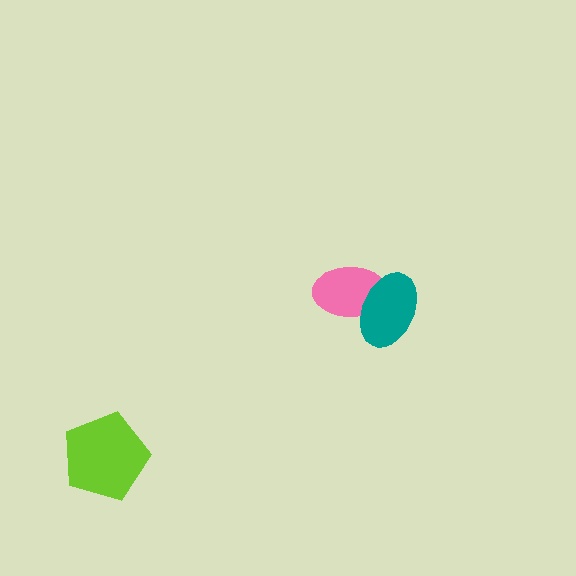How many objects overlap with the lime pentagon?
0 objects overlap with the lime pentagon.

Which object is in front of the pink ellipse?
The teal ellipse is in front of the pink ellipse.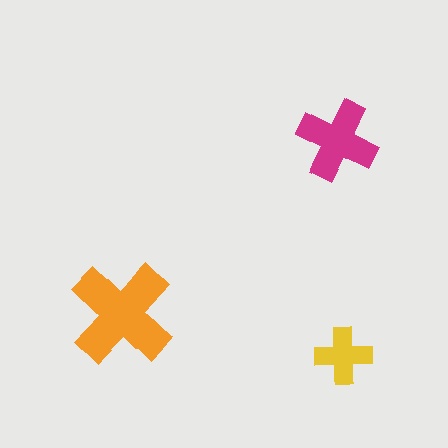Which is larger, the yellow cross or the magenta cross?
The magenta one.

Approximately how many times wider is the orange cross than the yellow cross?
About 2 times wider.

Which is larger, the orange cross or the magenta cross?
The orange one.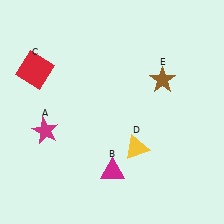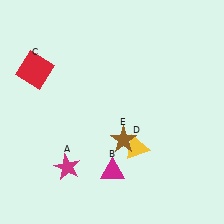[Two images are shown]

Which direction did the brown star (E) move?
The brown star (E) moved down.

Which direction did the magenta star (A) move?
The magenta star (A) moved down.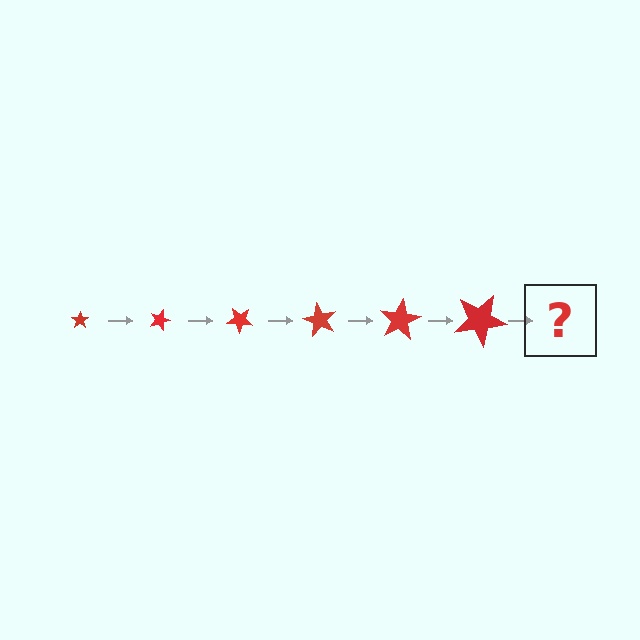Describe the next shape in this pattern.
It should be a star, larger than the previous one and rotated 120 degrees from the start.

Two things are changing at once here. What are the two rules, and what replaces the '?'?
The two rules are that the star grows larger each step and it rotates 20 degrees each step. The '?' should be a star, larger than the previous one and rotated 120 degrees from the start.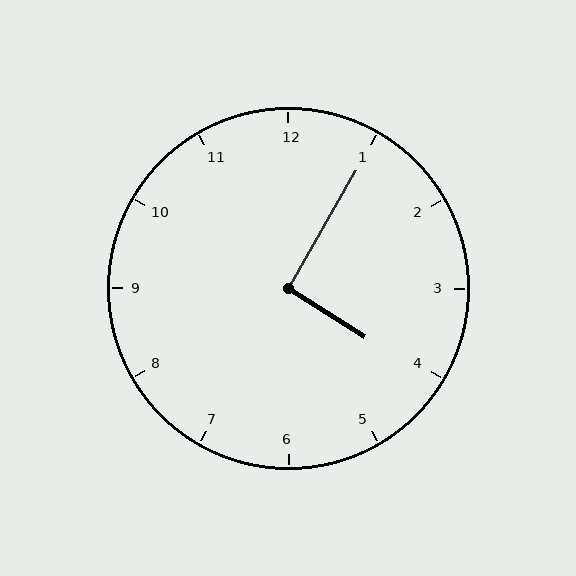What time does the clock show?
4:05.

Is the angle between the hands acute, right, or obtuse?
It is right.